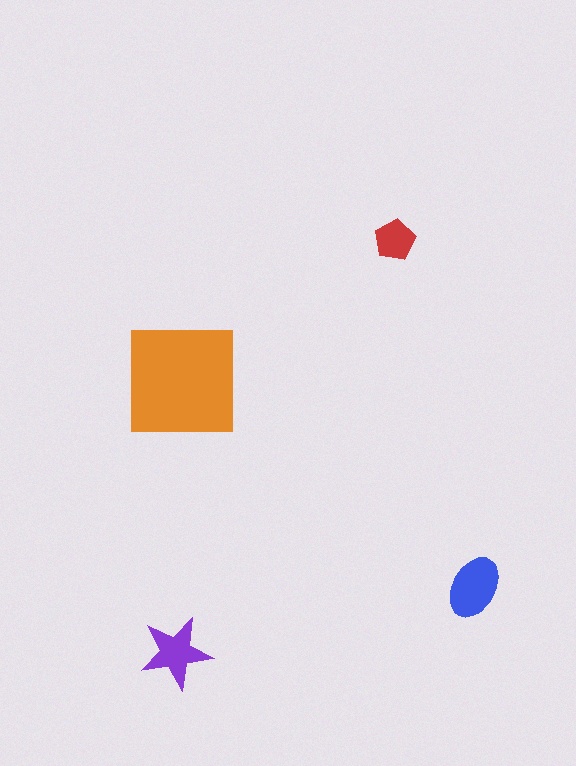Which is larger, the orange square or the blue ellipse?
The orange square.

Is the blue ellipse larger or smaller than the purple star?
Larger.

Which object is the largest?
The orange square.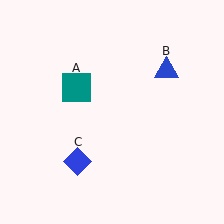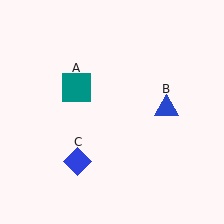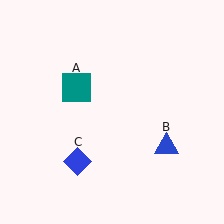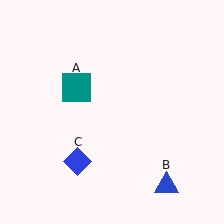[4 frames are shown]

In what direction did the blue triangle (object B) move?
The blue triangle (object B) moved down.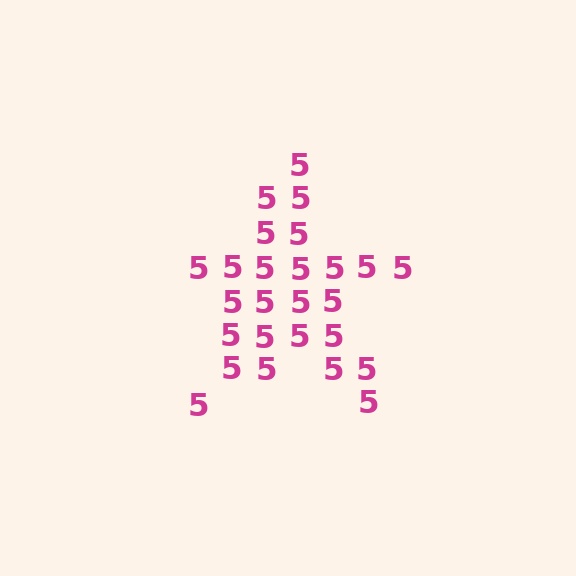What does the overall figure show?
The overall figure shows a star.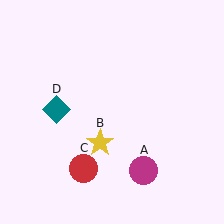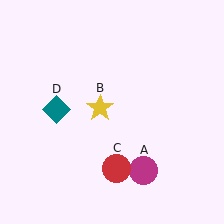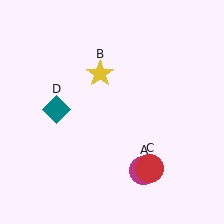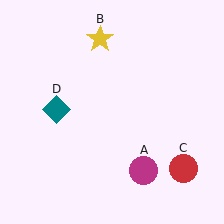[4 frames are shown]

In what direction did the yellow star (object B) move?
The yellow star (object B) moved up.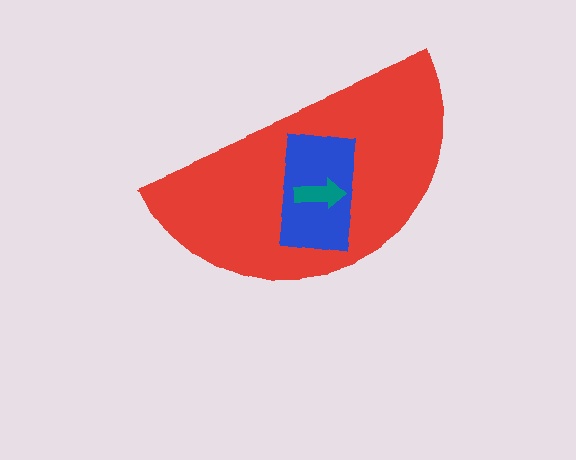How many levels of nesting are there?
3.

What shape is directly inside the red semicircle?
The blue rectangle.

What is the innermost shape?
The teal arrow.